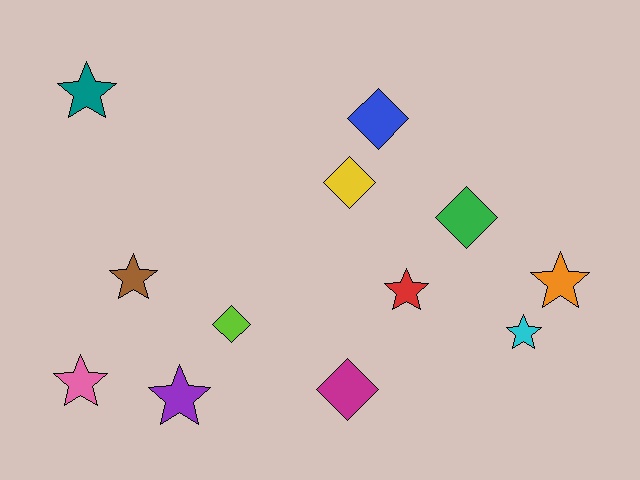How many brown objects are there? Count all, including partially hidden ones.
There is 1 brown object.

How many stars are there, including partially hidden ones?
There are 7 stars.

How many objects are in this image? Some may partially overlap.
There are 12 objects.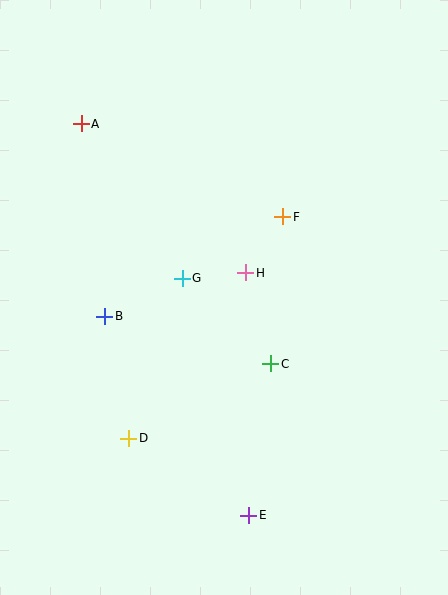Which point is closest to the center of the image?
Point H at (246, 273) is closest to the center.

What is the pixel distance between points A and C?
The distance between A and C is 306 pixels.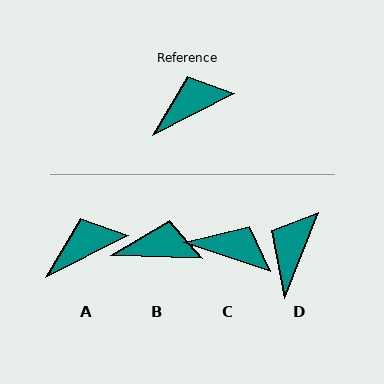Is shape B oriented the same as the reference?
No, it is off by about 29 degrees.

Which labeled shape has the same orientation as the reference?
A.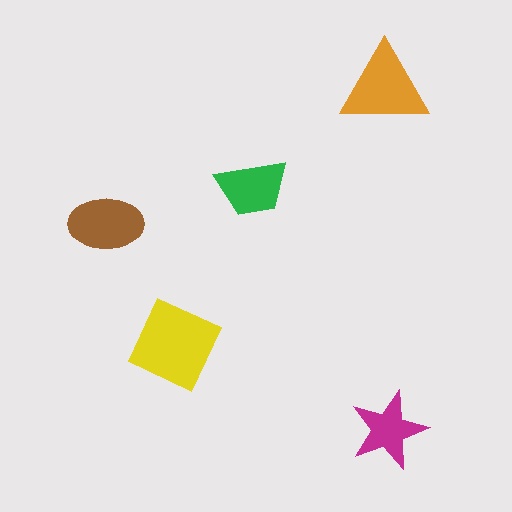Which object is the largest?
The yellow square.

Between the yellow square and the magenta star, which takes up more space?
The yellow square.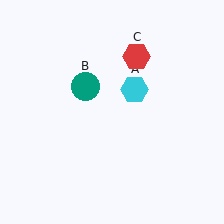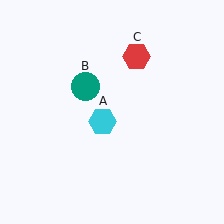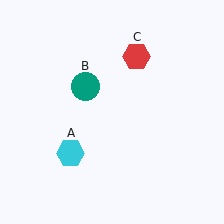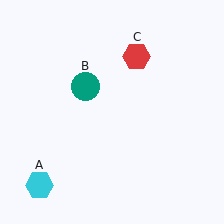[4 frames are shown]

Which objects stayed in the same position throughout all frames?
Teal circle (object B) and red hexagon (object C) remained stationary.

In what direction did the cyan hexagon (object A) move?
The cyan hexagon (object A) moved down and to the left.